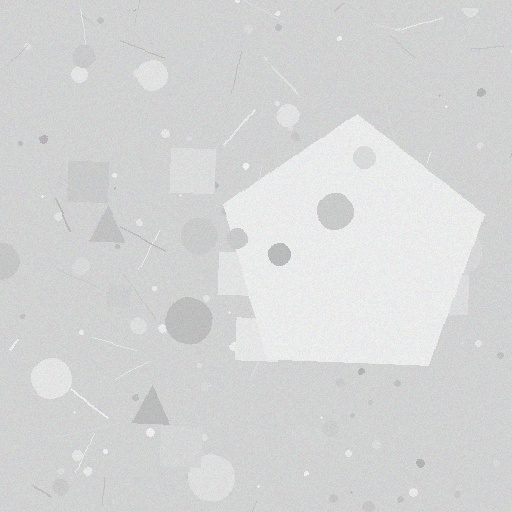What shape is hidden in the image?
A pentagon is hidden in the image.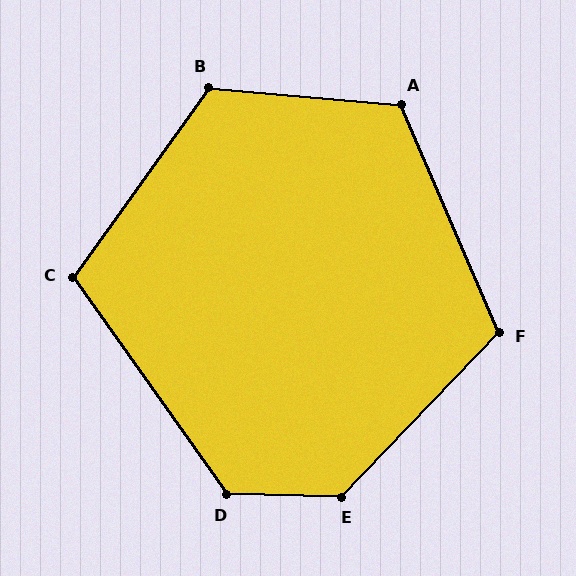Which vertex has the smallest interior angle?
C, at approximately 109 degrees.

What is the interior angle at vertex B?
Approximately 121 degrees (obtuse).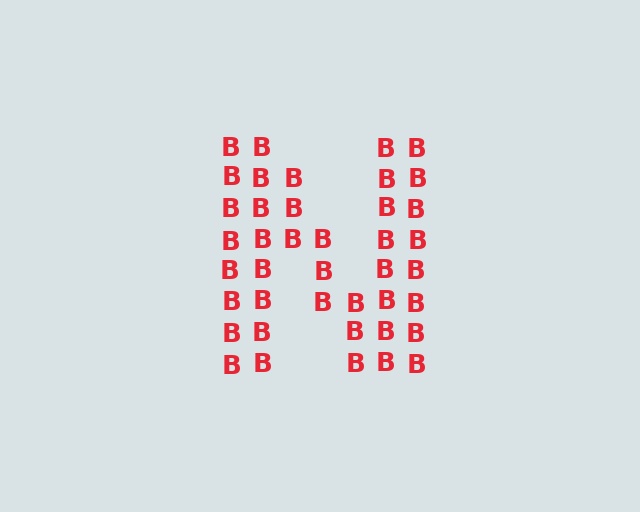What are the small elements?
The small elements are letter B's.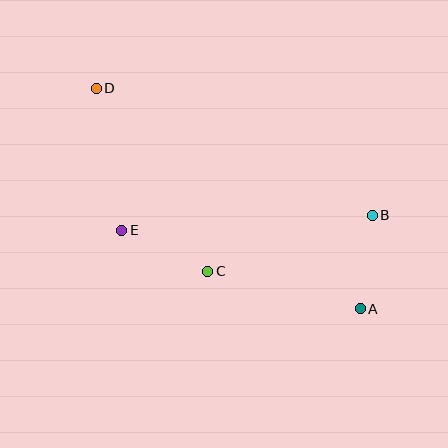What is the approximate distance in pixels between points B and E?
The distance between B and E is approximately 251 pixels.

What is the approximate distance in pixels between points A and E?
The distance between A and E is approximately 251 pixels.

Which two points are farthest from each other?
Points A and D are farthest from each other.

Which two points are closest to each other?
Points A and B are closest to each other.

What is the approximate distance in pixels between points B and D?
The distance between B and D is approximately 304 pixels.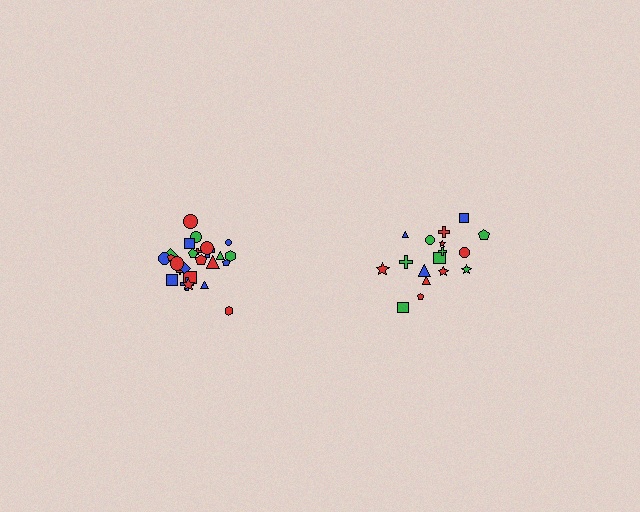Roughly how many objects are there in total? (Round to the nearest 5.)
Roughly 45 objects in total.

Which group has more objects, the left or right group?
The left group.